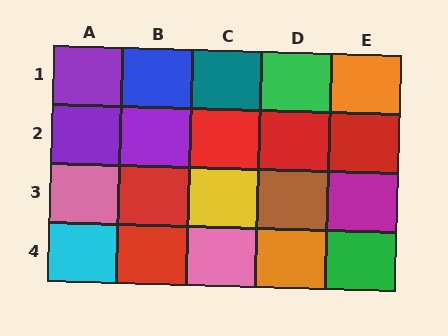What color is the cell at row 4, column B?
Red.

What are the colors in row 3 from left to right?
Pink, red, yellow, brown, magenta.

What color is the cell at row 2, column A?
Purple.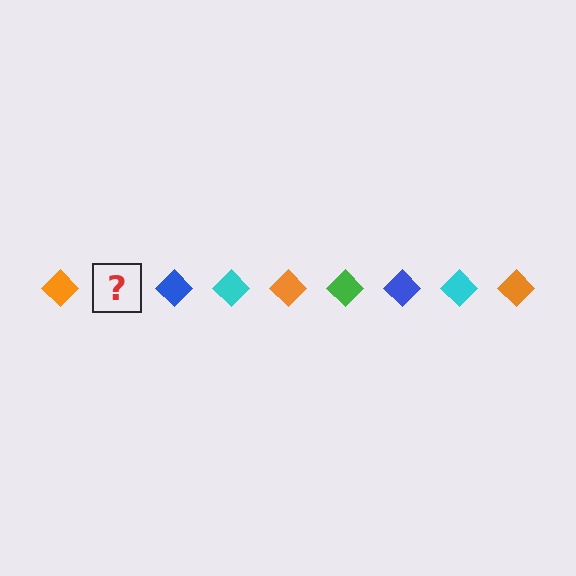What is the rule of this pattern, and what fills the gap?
The rule is that the pattern cycles through orange, green, blue, cyan diamonds. The gap should be filled with a green diamond.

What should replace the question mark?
The question mark should be replaced with a green diamond.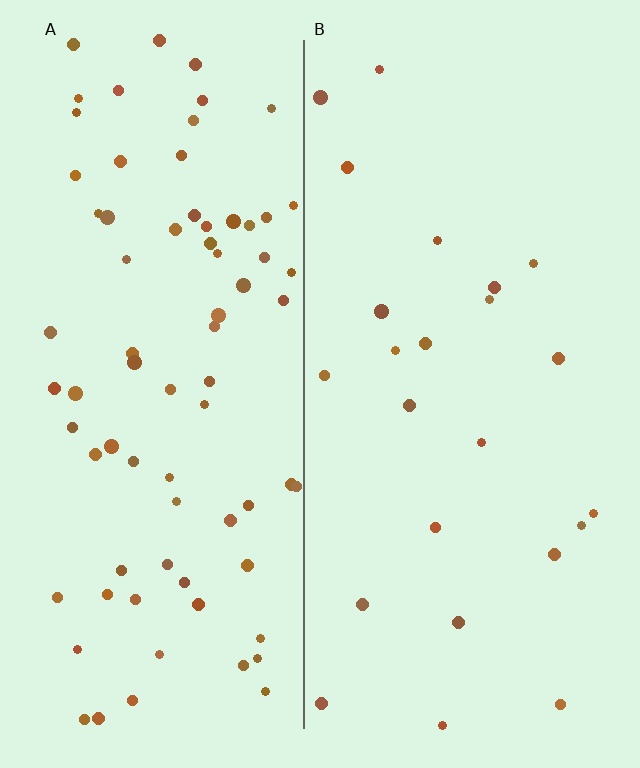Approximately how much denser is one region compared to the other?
Approximately 3.2× — region A over region B.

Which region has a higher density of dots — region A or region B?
A (the left).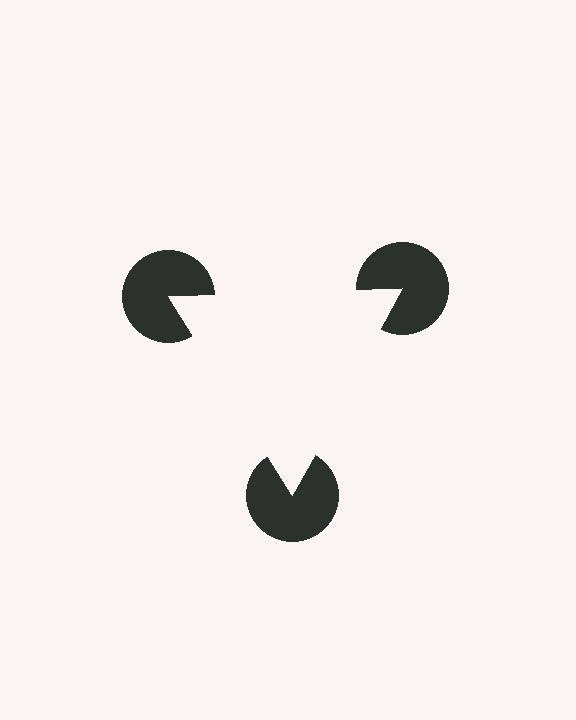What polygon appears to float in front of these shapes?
An illusory triangle — its edges are inferred from the aligned wedge cuts in the pac-man discs, not physically drawn.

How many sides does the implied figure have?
3 sides.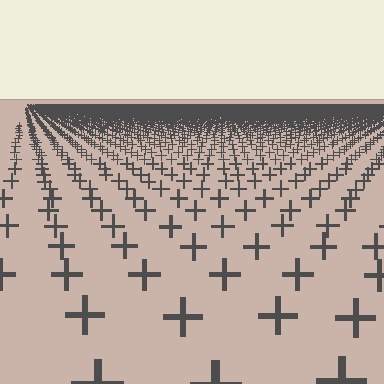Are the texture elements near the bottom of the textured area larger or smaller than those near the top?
Larger. Near the bottom, elements are closer to the viewer and appear at a bigger on-screen size.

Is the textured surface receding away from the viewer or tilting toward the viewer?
The surface is receding away from the viewer. Texture elements get smaller and denser toward the top.